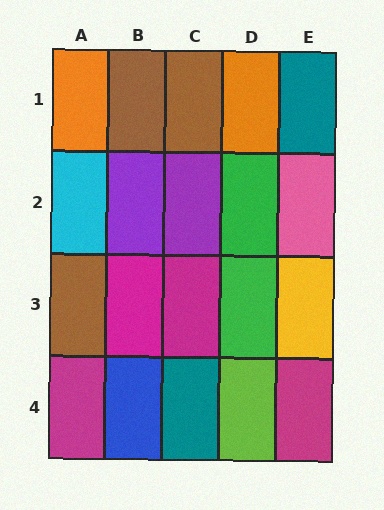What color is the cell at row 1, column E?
Teal.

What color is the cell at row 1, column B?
Brown.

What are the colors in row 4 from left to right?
Magenta, blue, teal, lime, magenta.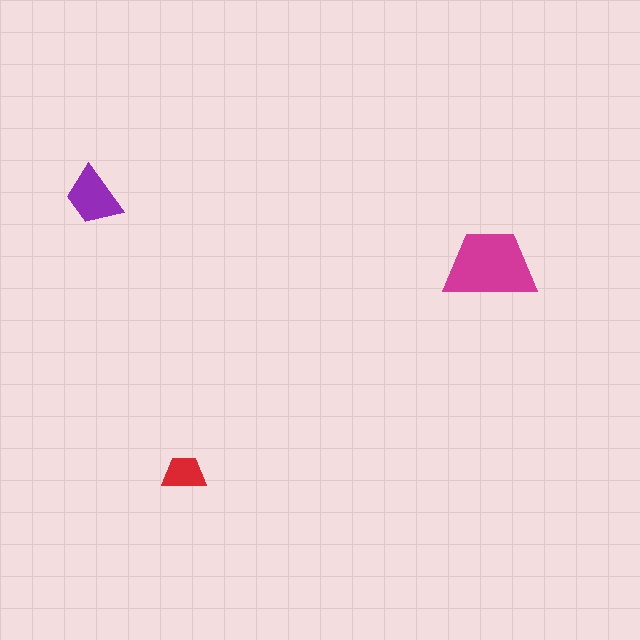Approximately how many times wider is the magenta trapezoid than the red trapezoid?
About 2 times wider.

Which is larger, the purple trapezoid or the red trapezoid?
The purple one.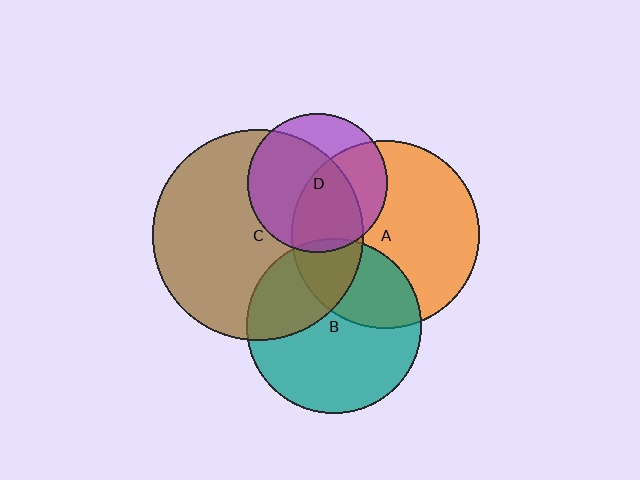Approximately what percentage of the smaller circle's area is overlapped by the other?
Approximately 65%.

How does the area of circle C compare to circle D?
Approximately 2.3 times.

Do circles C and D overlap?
Yes.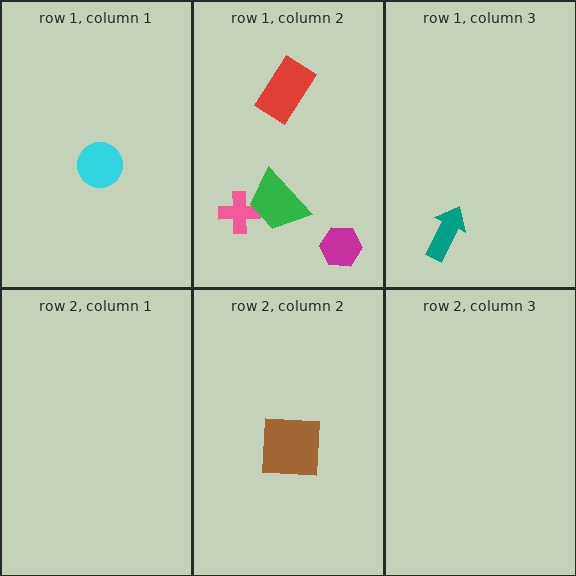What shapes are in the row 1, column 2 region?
The red rectangle, the pink cross, the magenta hexagon, the green trapezoid.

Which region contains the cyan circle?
The row 1, column 1 region.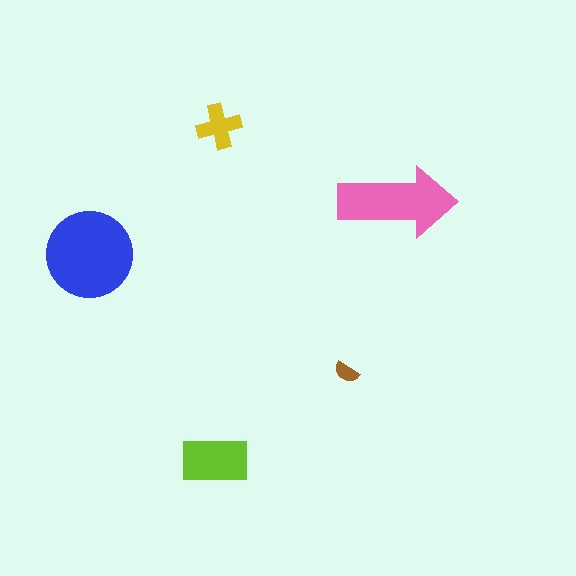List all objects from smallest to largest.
The brown semicircle, the yellow cross, the lime rectangle, the pink arrow, the blue circle.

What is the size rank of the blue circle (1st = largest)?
1st.